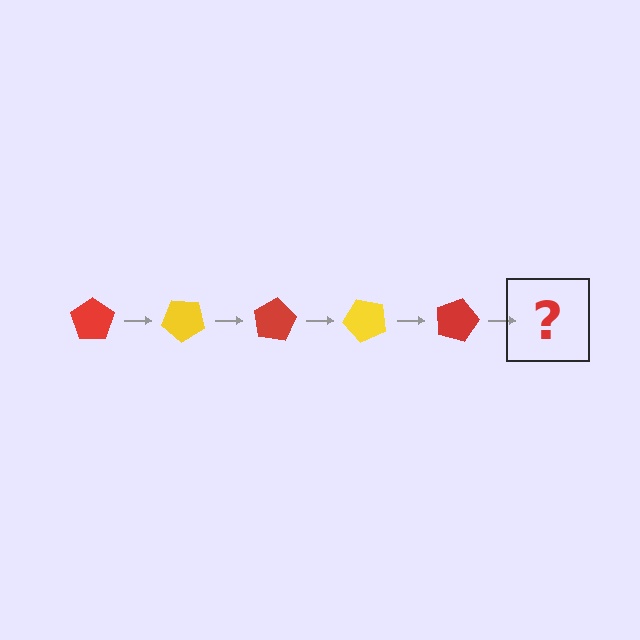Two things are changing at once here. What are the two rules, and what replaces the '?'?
The two rules are that it rotates 40 degrees each step and the color cycles through red and yellow. The '?' should be a yellow pentagon, rotated 200 degrees from the start.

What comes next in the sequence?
The next element should be a yellow pentagon, rotated 200 degrees from the start.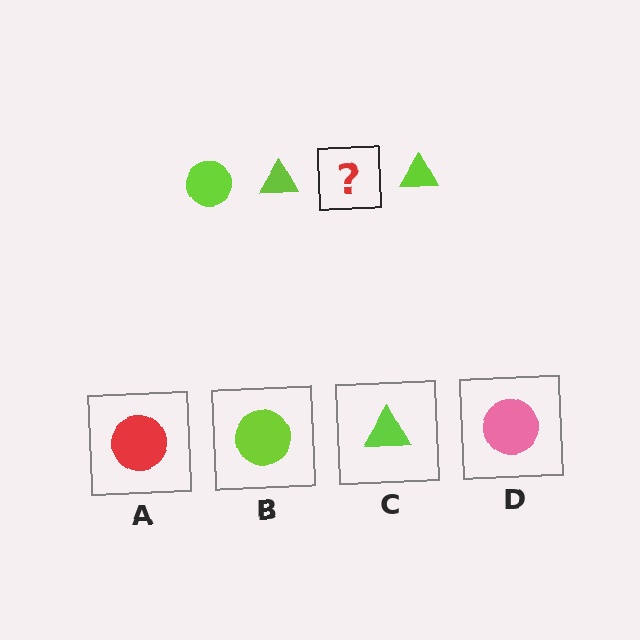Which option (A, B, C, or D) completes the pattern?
B.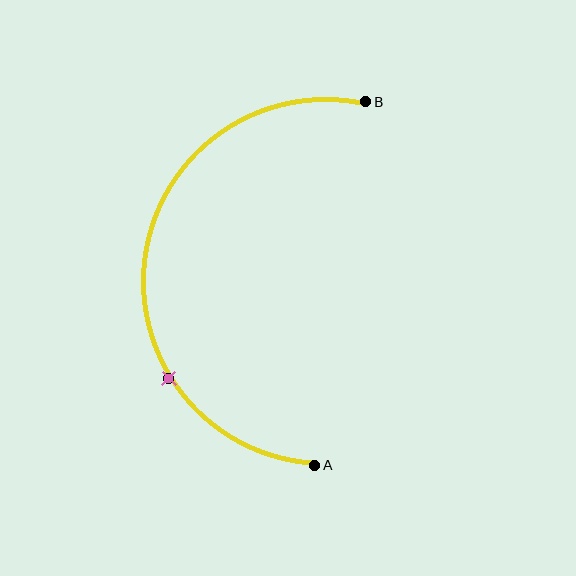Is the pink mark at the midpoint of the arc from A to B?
No. The pink mark lies on the arc but is closer to endpoint A. The arc midpoint would be at the point on the curve equidistant along the arc from both A and B.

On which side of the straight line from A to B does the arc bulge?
The arc bulges to the left of the straight line connecting A and B.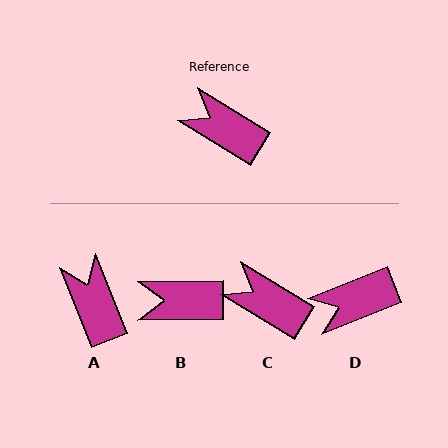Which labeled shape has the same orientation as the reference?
C.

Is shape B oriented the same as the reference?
No, it is off by about 32 degrees.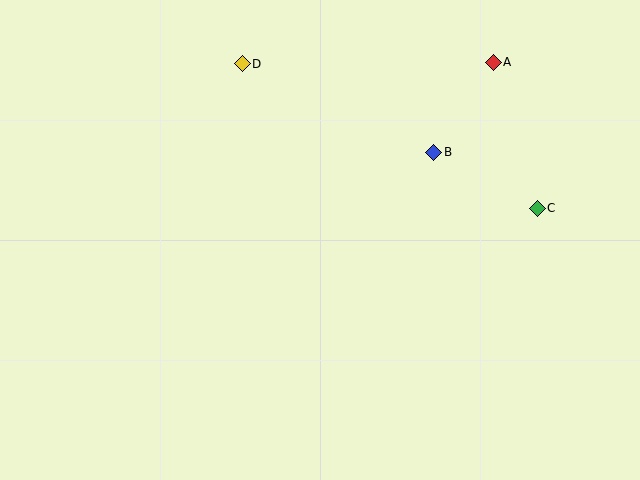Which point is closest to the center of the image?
Point B at (434, 152) is closest to the center.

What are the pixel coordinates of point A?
Point A is at (493, 62).